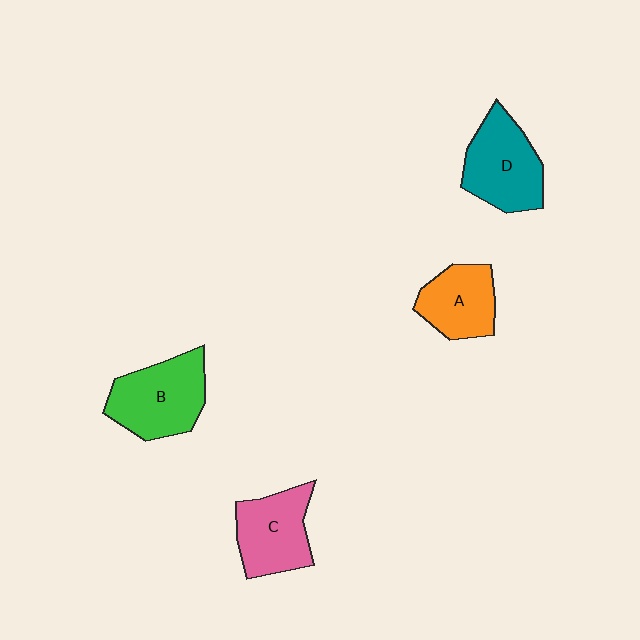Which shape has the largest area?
Shape B (green).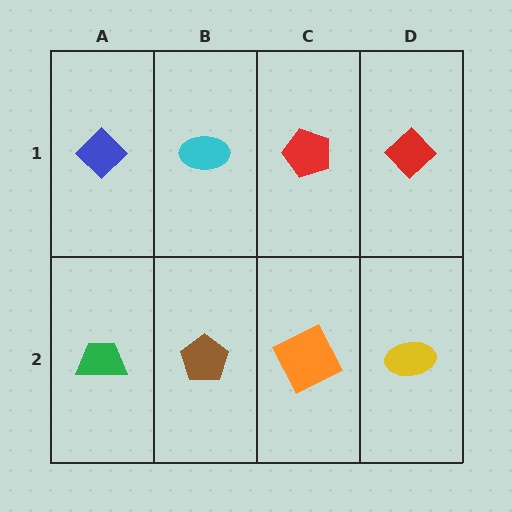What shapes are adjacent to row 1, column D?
A yellow ellipse (row 2, column D), a red pentagon (row 1, column C).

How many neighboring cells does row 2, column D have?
2.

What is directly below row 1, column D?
A yellow ellipse.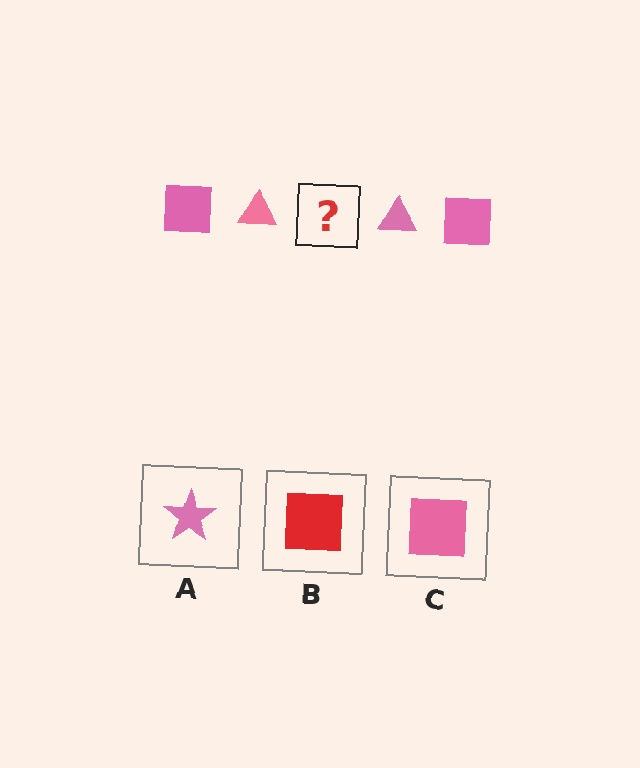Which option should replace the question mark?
Option C.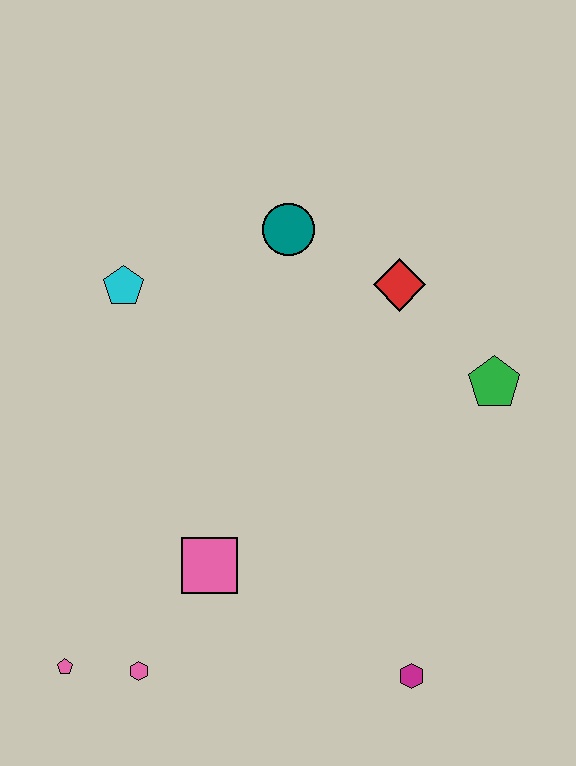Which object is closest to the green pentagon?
The red diamond is closest to the green pentagon.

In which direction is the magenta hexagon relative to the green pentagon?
The magenta hexagon is below the green pentagon.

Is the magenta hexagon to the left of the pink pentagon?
No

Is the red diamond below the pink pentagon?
No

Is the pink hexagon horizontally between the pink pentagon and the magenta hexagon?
Yes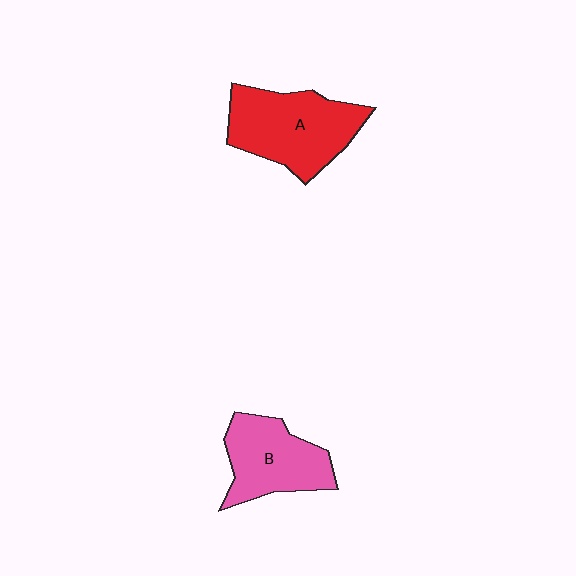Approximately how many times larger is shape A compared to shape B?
Approximately 1.3 times.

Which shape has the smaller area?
Shape B (pink).